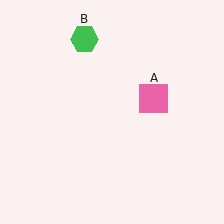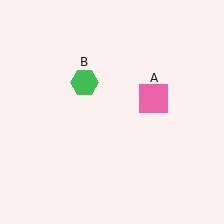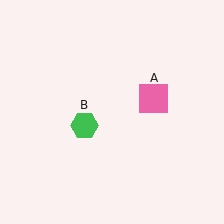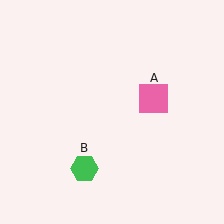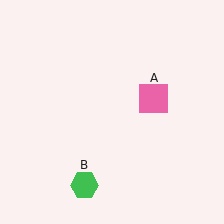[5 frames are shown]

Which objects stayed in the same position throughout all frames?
Pink square (object A) remained stationary.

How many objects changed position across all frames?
1 object changed position: green hexagon (object B).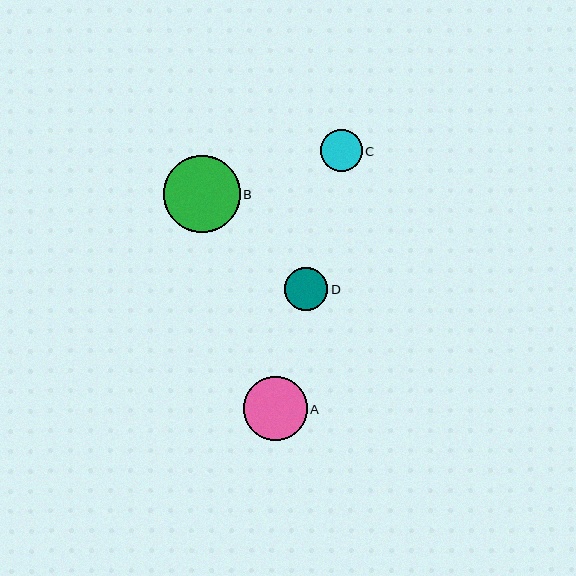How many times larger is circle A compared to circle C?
Circle A is approximately 1.5 times the size of circle C.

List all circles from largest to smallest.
From largest to smallest: B, A, D, C.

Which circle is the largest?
Circle B is the largest with a size of approximately 77 pixels.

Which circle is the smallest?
Circle C is the smallest with a size of approximately 42 pixels.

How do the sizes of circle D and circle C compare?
Circle D and circle C are approximately the same size.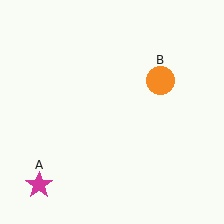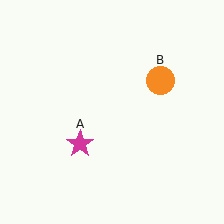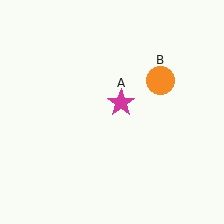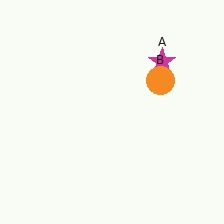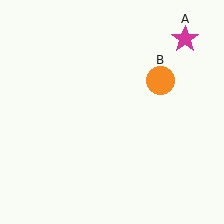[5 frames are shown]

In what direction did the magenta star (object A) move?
The magenta star (object A) moved up and to the right.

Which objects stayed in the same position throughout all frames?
Orange circle (object B) remained stationary.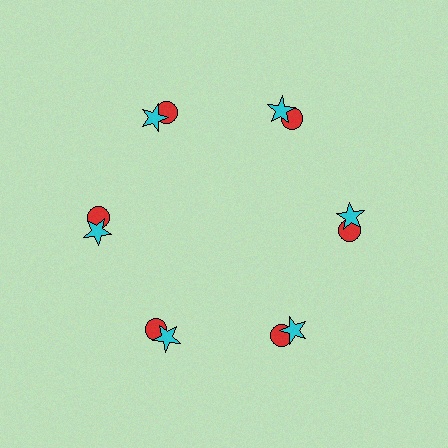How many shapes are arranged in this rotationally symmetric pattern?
There are 12 shapes, arranged in 6 groups of 2.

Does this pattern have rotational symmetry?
Yes, this pattern has 6-fold rotational symmetry. It looks the same after rotating 60 degrees around the center.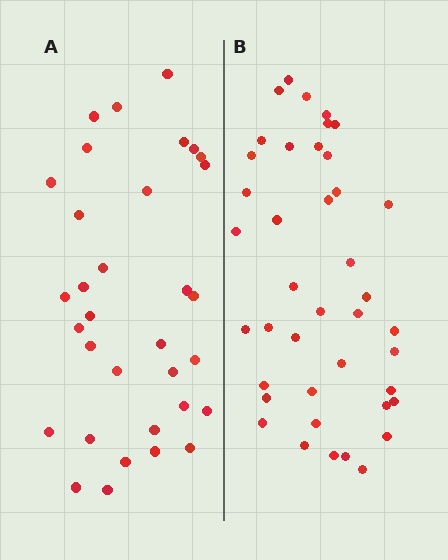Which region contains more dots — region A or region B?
Region B (the right region) has more dots.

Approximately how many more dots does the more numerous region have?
Region B has roughly 8 or so more dots than region A.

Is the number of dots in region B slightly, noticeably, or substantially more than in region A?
Region B has only slightly more — the two regions are fairly close. The ratio is roughly 1.2 to 1.